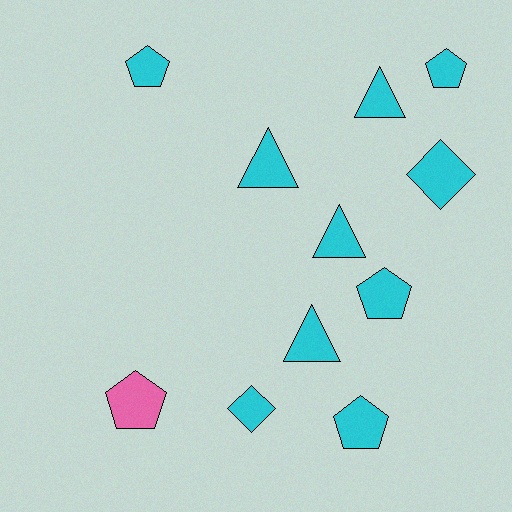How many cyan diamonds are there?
There are 2 cyan diamonds.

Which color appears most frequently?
Cyan, with 10 objects.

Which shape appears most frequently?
Pentagon, with 5 objects.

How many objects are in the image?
There are 11 objects.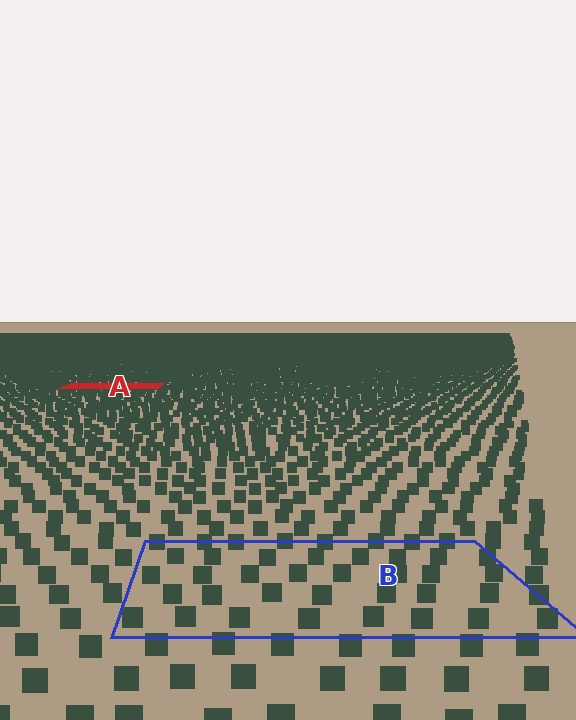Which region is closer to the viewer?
Region B is closer. The texture elements there are larger and more spread out.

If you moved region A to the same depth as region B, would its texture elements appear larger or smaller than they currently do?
They would appear larger. At a closer depth, the same texture elements are projected at a bigger on-screen size.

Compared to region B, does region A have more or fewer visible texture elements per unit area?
Region A has more texture elements per unit area — they are packed more densely because it is farther away.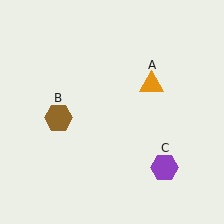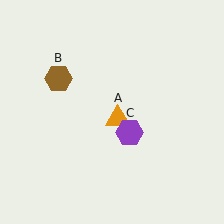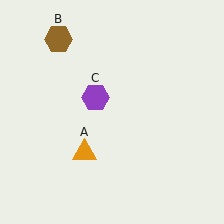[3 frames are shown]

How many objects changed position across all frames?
3 objects changed position: orange triangle (object A), brown hexagon (object B), purple hexagon (object C).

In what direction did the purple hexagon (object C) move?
The purple hexagon (object C) moved up and to the left.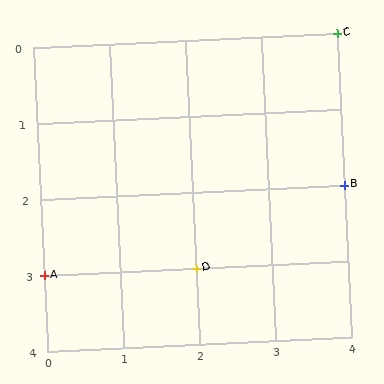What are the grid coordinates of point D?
Point D is at grid coordinates (2, 3).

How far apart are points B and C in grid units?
Points B and C are 2 rows apart.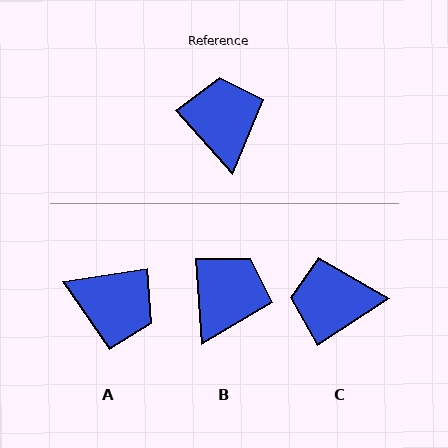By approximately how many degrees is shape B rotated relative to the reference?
Approximately 37 degrees clockwise.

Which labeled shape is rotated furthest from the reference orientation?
A, about 123 degrees away.